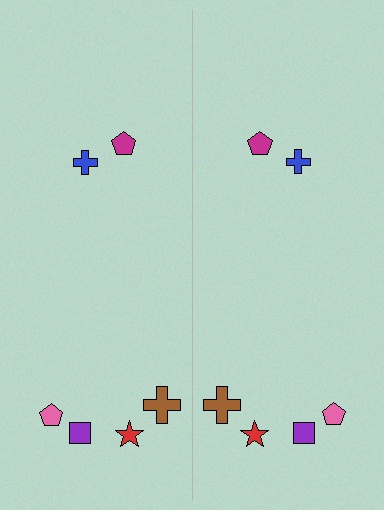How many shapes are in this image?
There are 12 shapes in this image.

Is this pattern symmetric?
Yes, this pattern has bilateral (reflection) symmetry.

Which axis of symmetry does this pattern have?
The pattern has a vertical axis of symmetry running through the center of the image.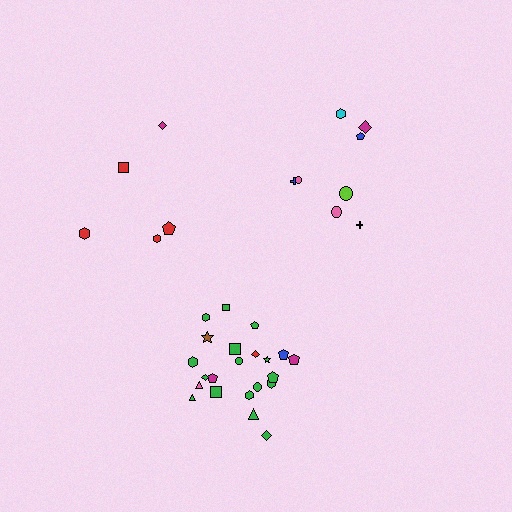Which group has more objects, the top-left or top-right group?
The top-right group.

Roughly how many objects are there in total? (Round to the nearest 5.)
Roughly 35 objects in total.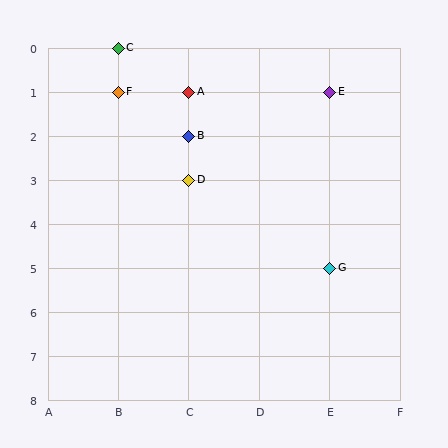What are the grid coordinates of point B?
Point B is at grid coordinates (C, 2).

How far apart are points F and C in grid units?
Points F and C are 1 row apart.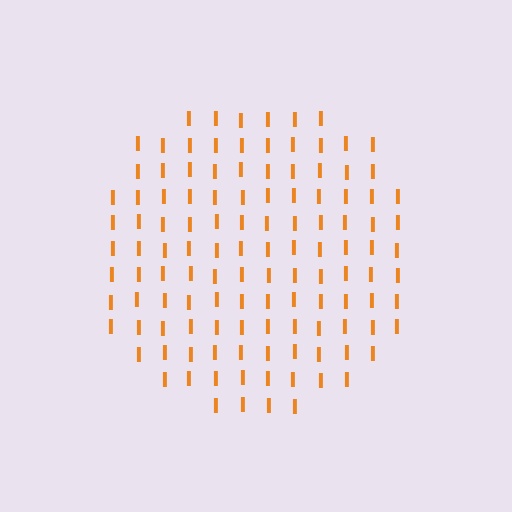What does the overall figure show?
The overall figure shows a circle.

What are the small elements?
The small elements are letter I's.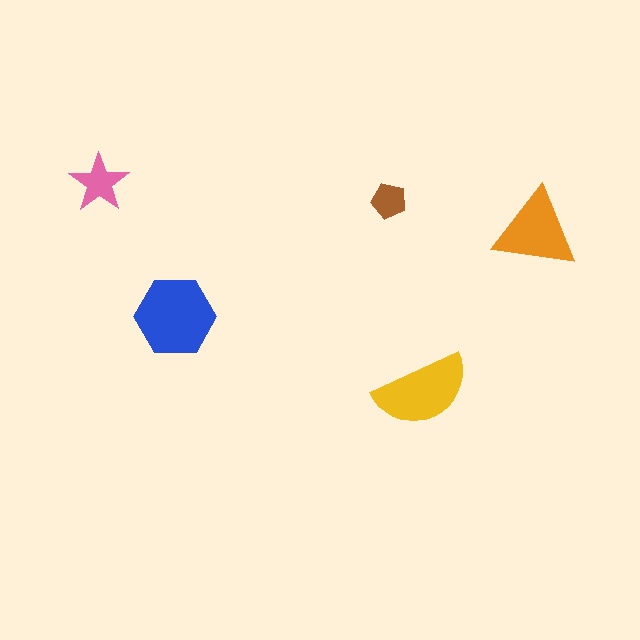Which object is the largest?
The blue hexagon.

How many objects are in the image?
There are 5 objects in the image.